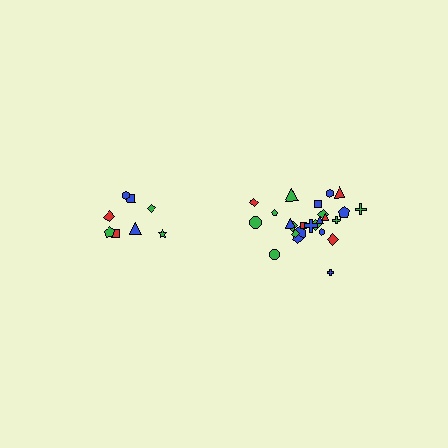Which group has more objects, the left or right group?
The right group.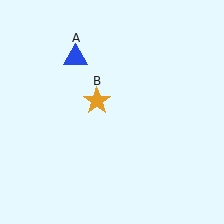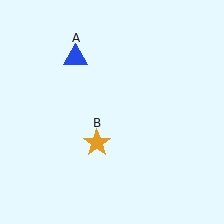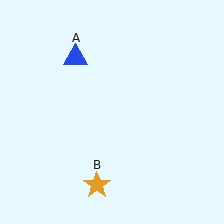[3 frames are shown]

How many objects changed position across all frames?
1 object changed position: orange star (object B).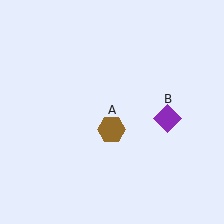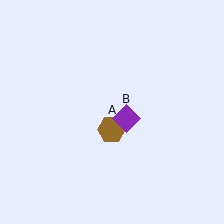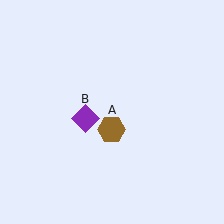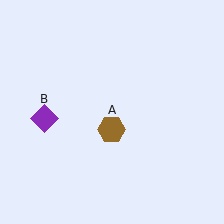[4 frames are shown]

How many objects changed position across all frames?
1 object changed position: purple diamond (object B).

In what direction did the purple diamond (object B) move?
The purple diamond (object B) moved left.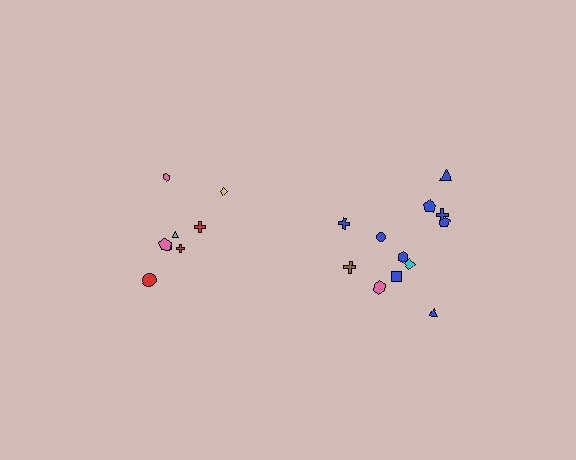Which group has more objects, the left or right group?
The right group.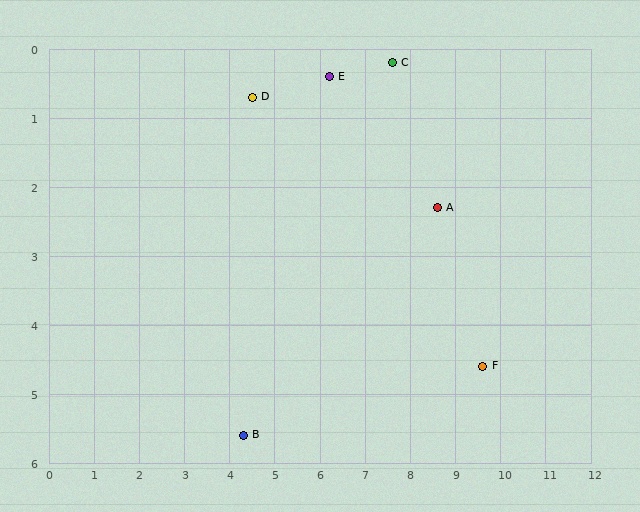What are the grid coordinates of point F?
Point F is at approximately (9.6, 4.6).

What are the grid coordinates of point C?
Point C is at approximately (7.6, 0.2).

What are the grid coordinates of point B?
Point B is at approximately (4.3, 5.6).